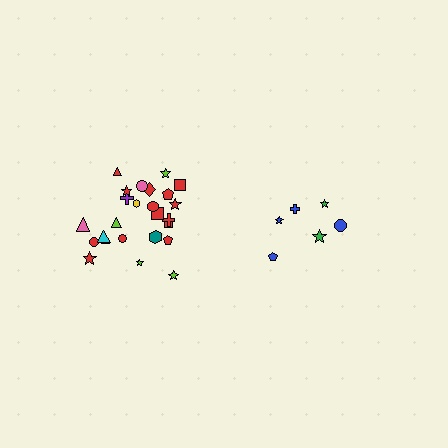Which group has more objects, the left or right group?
The left group.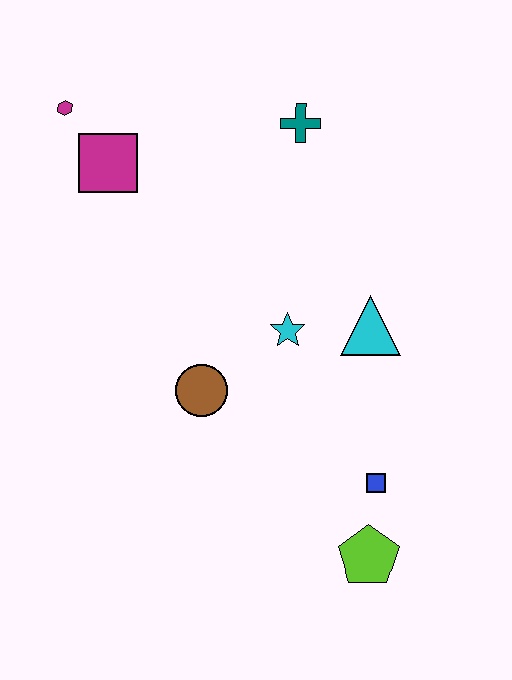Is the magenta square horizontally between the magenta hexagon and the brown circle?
Yes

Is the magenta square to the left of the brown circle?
Yes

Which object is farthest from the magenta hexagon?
The lime pentagon is farthest from the magenta hexagon.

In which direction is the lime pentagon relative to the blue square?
The lime pentagon is below the blue square.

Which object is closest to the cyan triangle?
The cyan star is closest to the cyan triangle.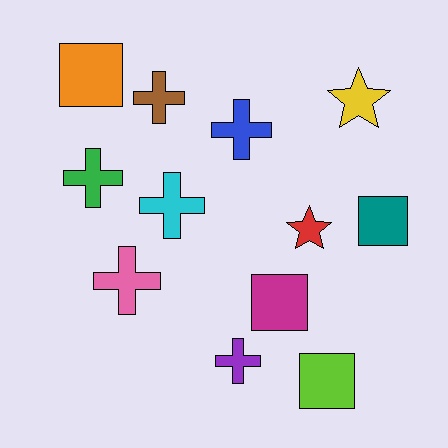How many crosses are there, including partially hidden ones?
There are 6 crosses.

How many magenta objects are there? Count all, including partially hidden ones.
There is 1 magenta object.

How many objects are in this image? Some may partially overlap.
There are 12 objects.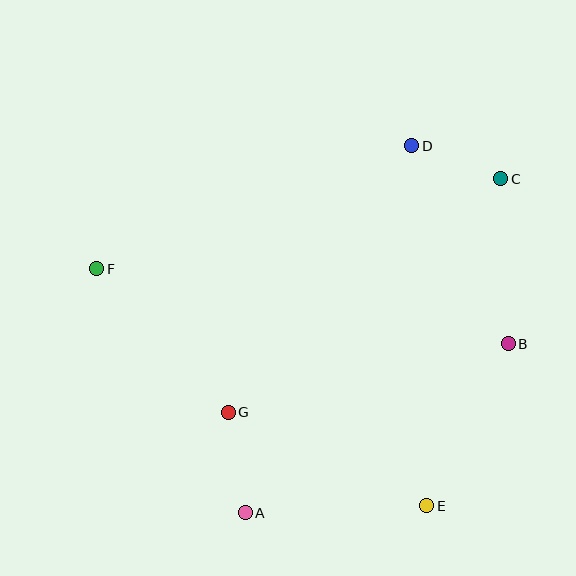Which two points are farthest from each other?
Points A and C are farthest from each other.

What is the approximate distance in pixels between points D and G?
The distance between D and G is approximately 324 pixels.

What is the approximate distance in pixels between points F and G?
The distance between F and G is approximately 195 pixels.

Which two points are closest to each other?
Points C and D are closest to each other.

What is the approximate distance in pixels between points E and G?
The distance between E and G is approximately 220 pixels.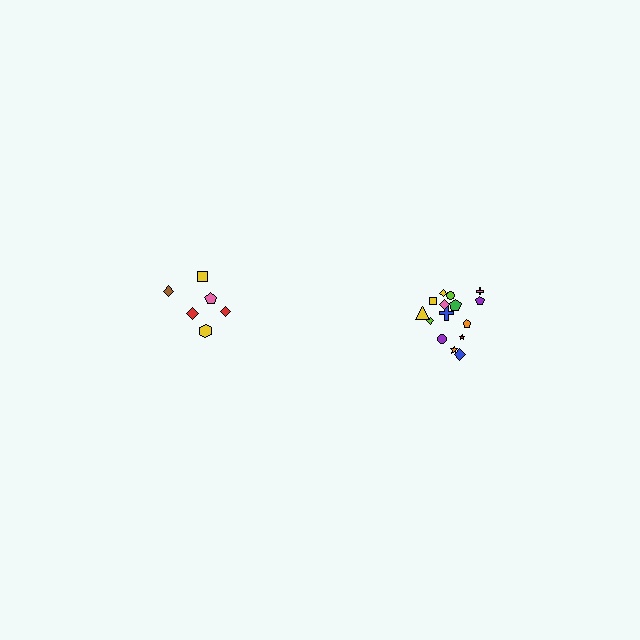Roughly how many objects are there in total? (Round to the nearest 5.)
Roughly 20 objects in total.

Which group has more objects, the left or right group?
The right group.